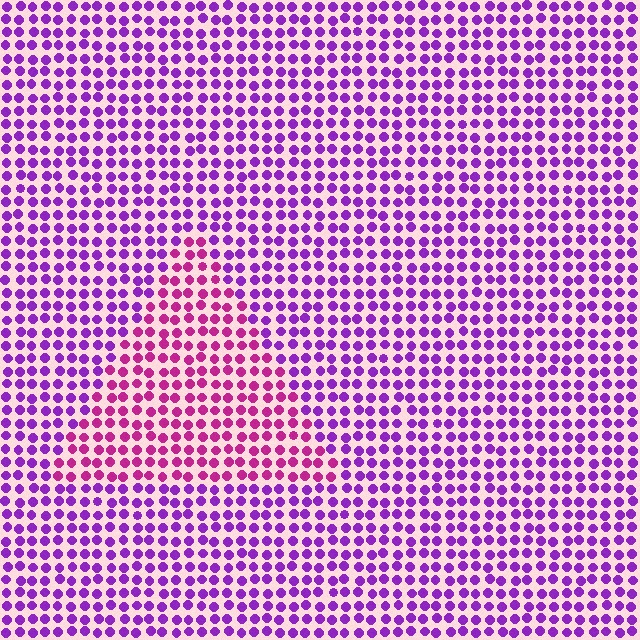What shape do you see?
I see a triangle.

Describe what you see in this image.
The image is filled with small purple elements in a uniform arrangement. A triangle-shaped region is visible where the elements are tinted to a slightly different hue, forming a subtle color boundary.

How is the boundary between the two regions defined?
The boundary is defined purely by a slight shift in hue (about 37 degrees). Spacing, size, and orientation are identical on both sides.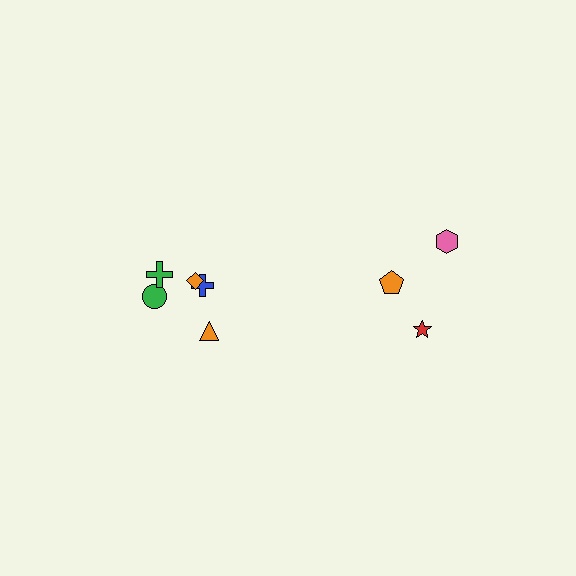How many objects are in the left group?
There are 5 objects.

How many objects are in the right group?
There are 3 objects.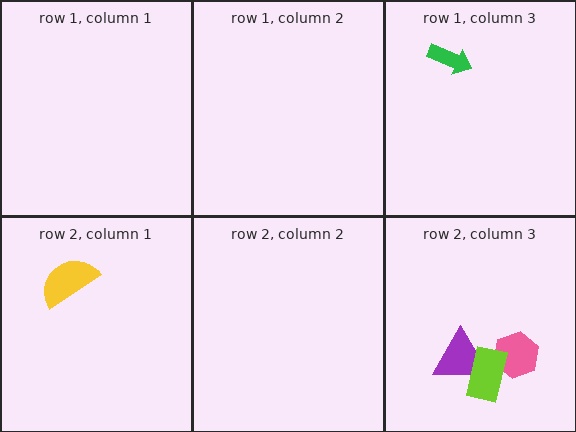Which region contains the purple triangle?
The row 2, column 3 region.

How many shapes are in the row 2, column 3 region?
3.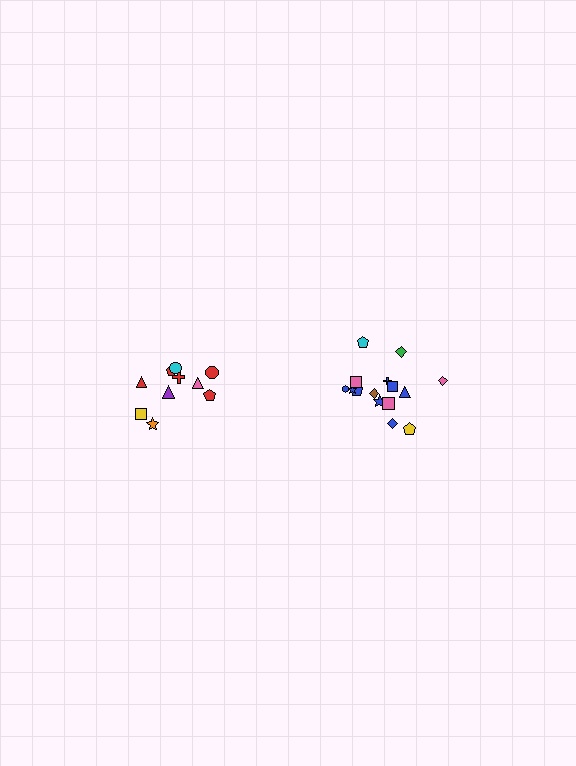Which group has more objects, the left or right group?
The right group.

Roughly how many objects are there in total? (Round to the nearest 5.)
Roughly 25 objects in total.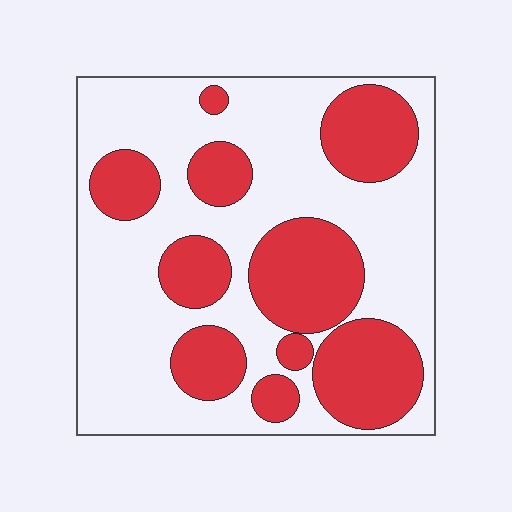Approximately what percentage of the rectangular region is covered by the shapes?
Approximately 35%.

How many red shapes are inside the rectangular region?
10.